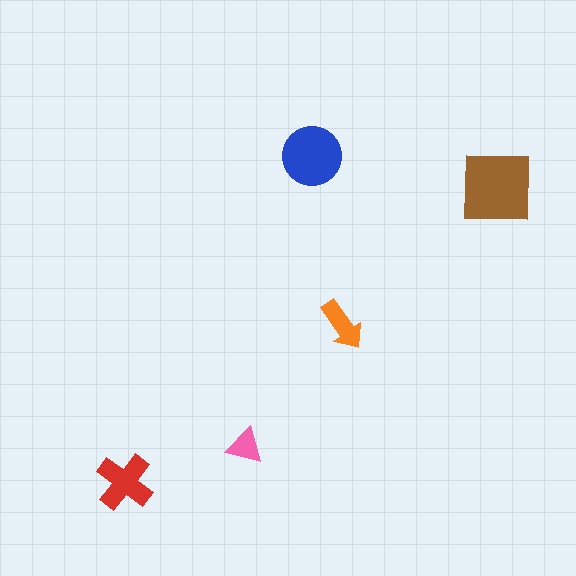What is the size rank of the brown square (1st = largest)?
1st.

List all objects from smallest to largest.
The pink triangle, the orange arrow, the red cross, the blue circle, the brown square.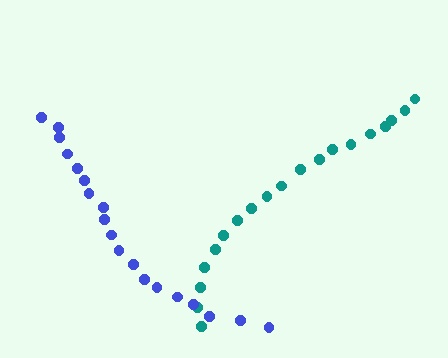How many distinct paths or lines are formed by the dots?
There are 2 distinct paths.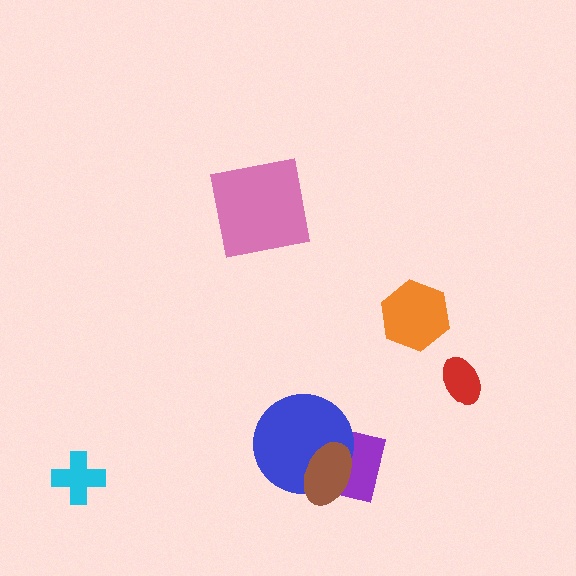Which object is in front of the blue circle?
The brown ellipse is in front of the blue circle.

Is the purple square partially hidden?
Yes, it is partially covered by another shape.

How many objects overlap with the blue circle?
2 objects overlap with the blue circle.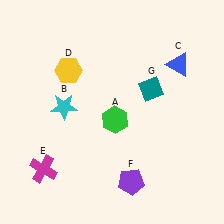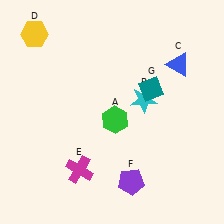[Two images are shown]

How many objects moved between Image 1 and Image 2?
3 objects moved between the two images.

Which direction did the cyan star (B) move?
The cyan star (B) moved right.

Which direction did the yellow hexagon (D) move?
The yellow hexagon (D) moved up.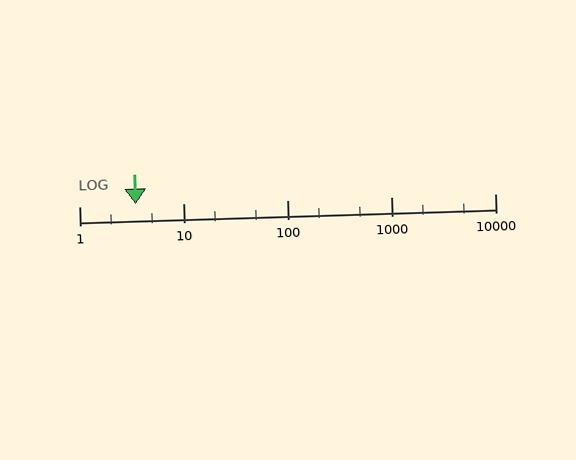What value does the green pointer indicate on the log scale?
The pointer indicates approximately 3.5.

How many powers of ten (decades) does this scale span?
The scale spans 4 decades, from 1 to 10000.